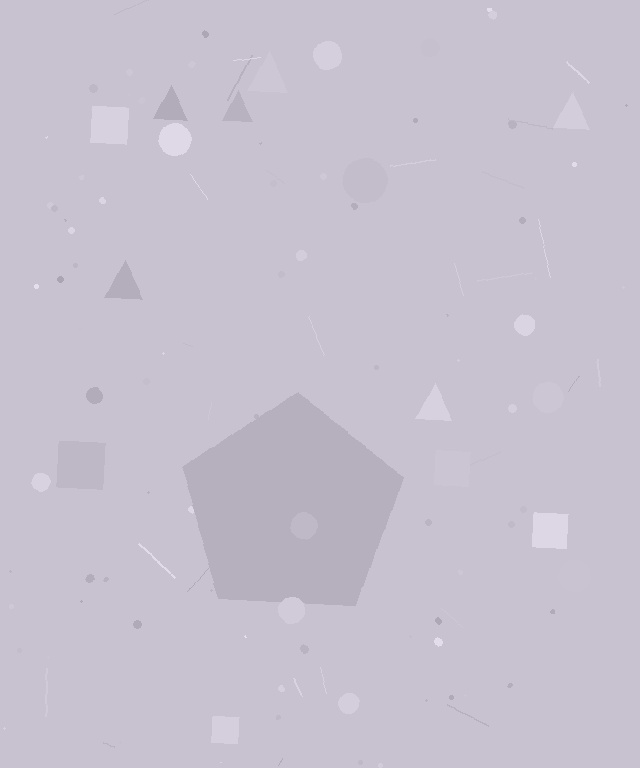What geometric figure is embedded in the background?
A pentagon is embedded in the background.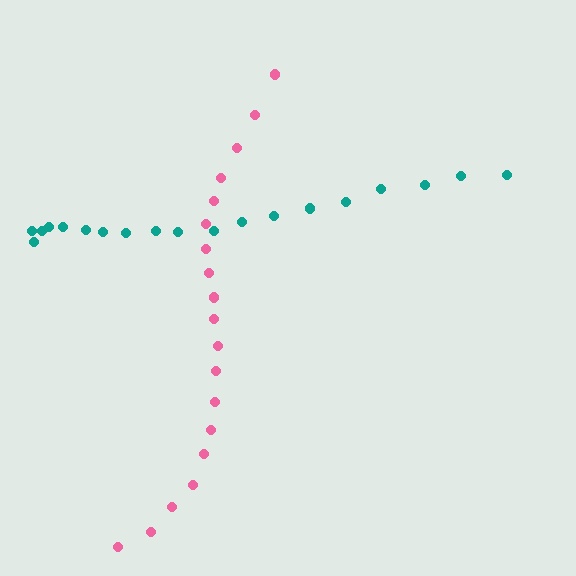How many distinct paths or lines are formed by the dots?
There are 2 distinct paths.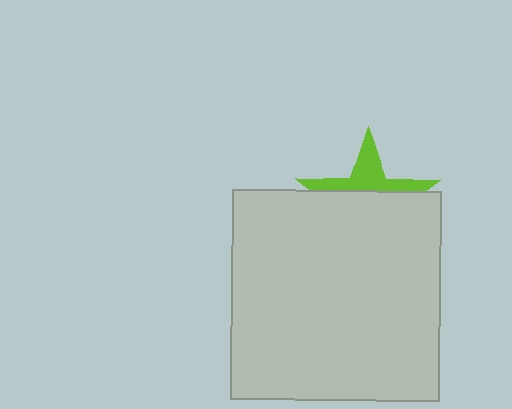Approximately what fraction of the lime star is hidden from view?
Roughly 63% of the lime star is hidden behind the light gray square.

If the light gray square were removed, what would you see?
You would see the complete lime star.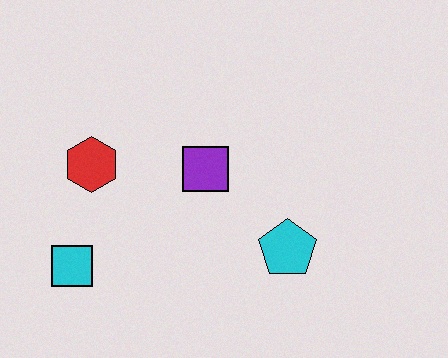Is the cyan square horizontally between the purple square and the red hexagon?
No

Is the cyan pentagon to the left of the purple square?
No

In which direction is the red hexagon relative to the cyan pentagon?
The red hexagon is to the left of the cyan pentagon.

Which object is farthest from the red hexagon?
The cyan pentagon is farthest from the red hexagon.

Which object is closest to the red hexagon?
The cyan square is closest to the red hexagon.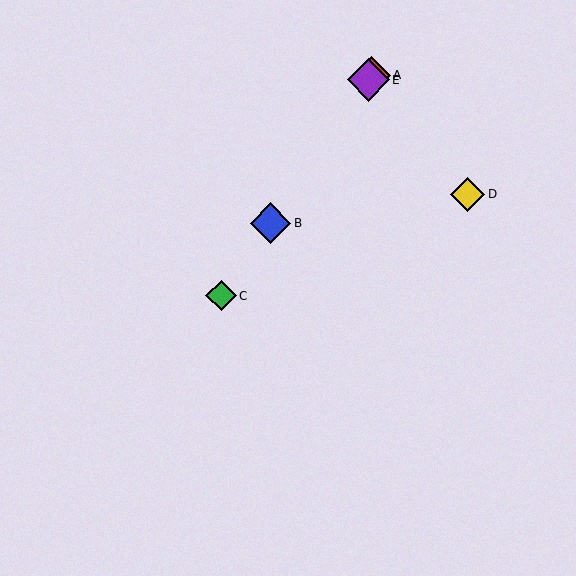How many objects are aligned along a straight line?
4 objects (A, B, C, E) are aligned along a straight line.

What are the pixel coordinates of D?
Object D is at (468, 194).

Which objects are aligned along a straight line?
Objects A, B, C, E are aligned along a straight line.